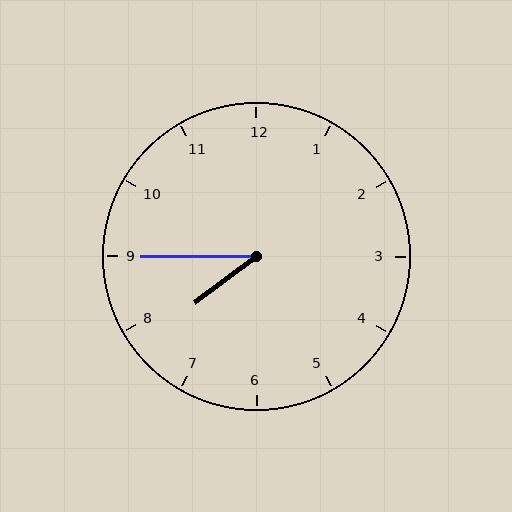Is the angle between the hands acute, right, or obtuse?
It is acute.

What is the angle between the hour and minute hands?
Approximately 38 degrees.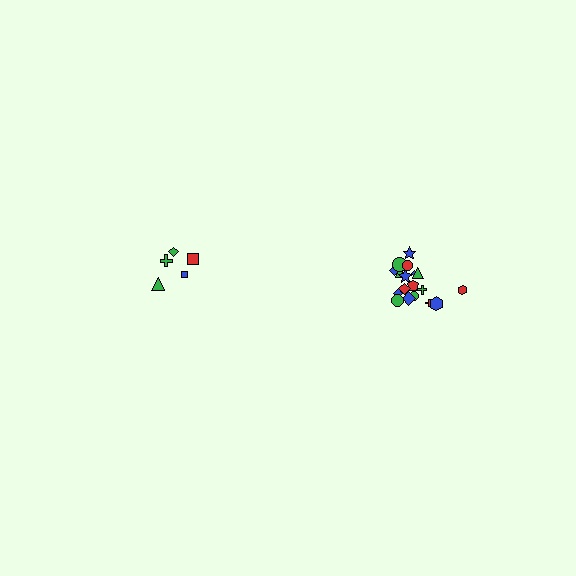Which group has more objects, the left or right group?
The right group.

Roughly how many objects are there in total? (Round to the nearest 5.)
Roughly 25 objects in total.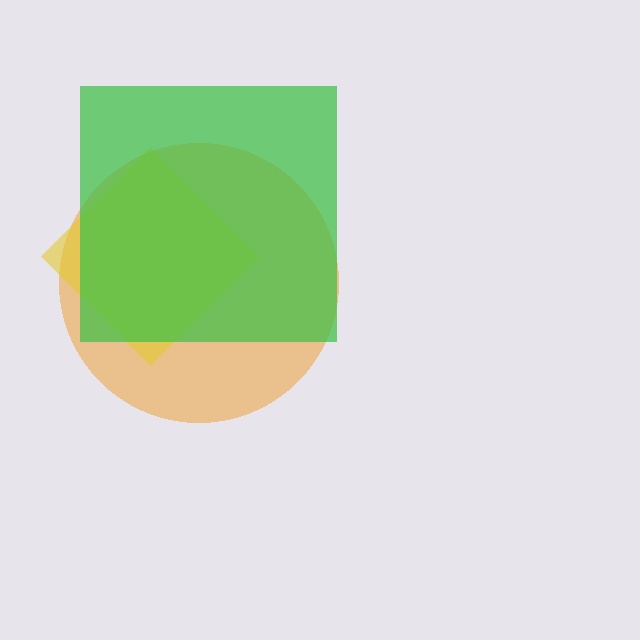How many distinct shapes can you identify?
There are 3 distinct shapes: an orange circle, a yellow diamond, a green square.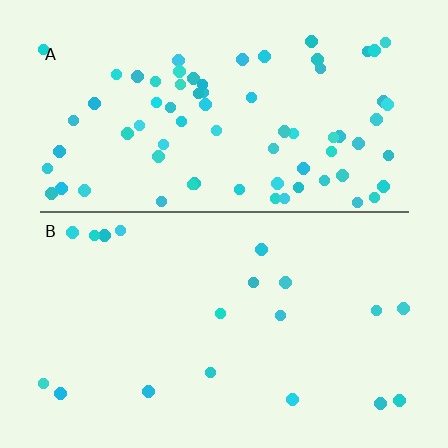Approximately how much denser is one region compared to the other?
Approximately 3.9× — region A over region B.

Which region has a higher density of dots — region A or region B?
A (the top).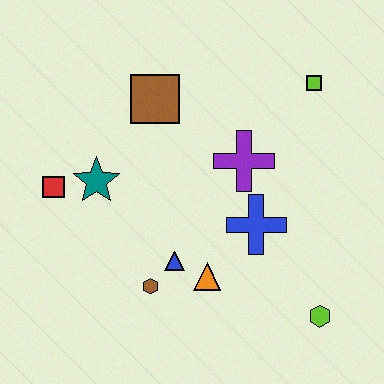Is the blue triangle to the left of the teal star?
No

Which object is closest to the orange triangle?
The blue triangle is closest to the orange triangle.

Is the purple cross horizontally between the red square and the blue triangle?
No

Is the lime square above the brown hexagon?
Yes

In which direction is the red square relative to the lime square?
The red square is to the left of the lime square.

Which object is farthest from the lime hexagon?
The red square is farthest from the lime hexagon.